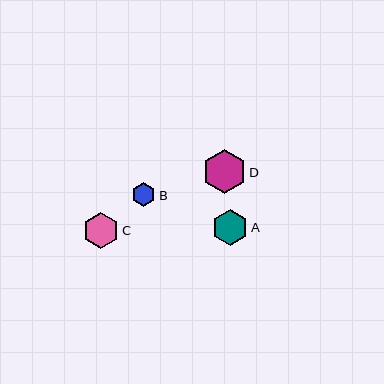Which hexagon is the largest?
Hexagon D is the largest with a size of approximately 44 pixels.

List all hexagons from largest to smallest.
From largest to smallest: D, C, A, B.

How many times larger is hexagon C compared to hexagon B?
Hexagon C is approximately 1.6 times the size of hexagon B.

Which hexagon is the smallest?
Hexagon B is the smallest with a size of approximately 23 pixels.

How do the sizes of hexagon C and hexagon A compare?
Hexagon C and hexagon A are approximately the same size.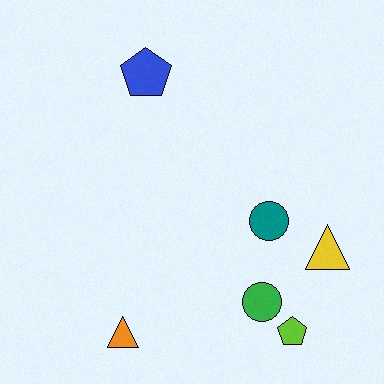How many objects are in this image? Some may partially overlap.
There are 6 objects.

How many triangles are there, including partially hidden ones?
There are 2 triangles.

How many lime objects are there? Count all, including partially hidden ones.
There is 1 lime object.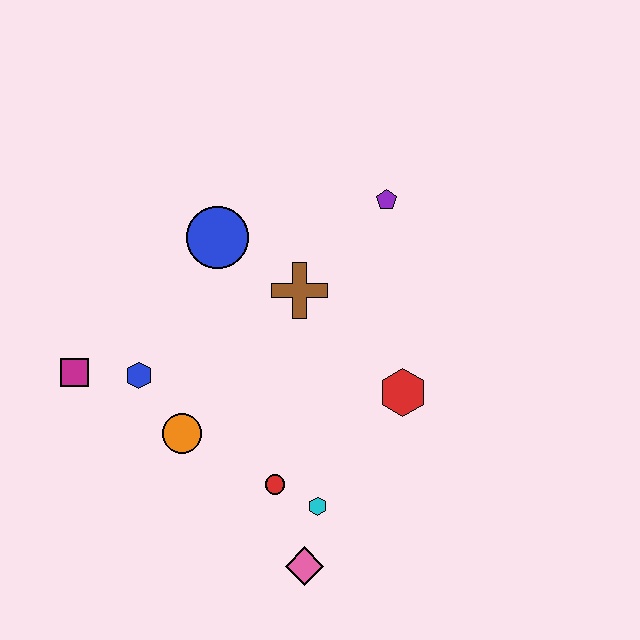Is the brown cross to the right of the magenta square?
Yes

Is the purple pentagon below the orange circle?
No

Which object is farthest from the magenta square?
The purple pentagon is farthest from the magenta square.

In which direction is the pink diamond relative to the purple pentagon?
The pink diamond is below the purple pentagon.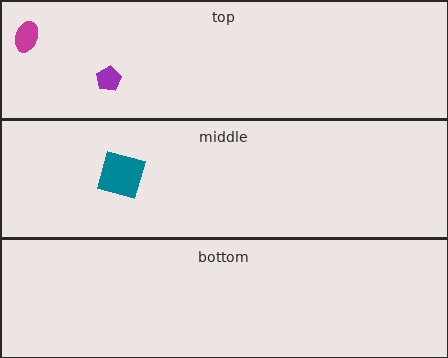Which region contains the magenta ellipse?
The top region.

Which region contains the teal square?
The middle region.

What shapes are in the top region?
The purple pentagon, the magenta ellipse.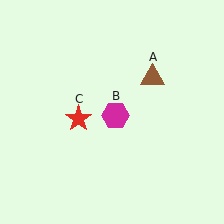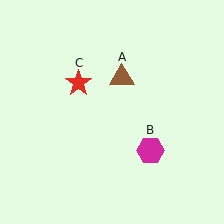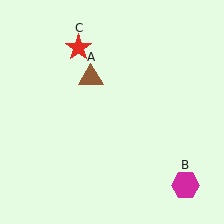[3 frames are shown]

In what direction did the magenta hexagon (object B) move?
The magenta hexagon (object B) moved down and to the right.